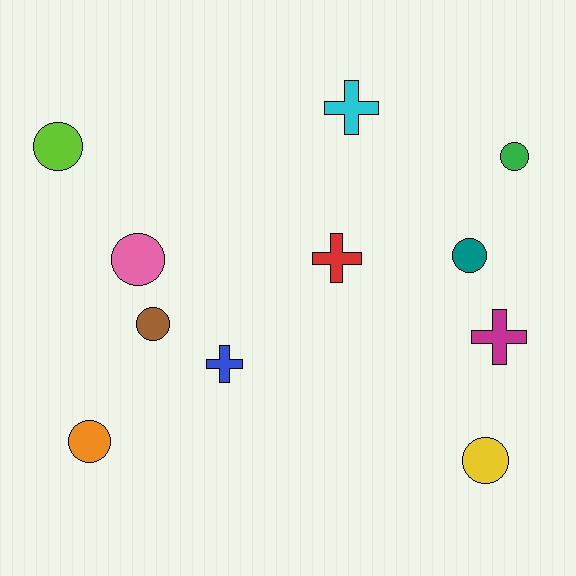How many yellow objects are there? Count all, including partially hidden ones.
There is 1 yellow object.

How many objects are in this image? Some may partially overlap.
There are 11 objects.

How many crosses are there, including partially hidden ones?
There are 4 crosses.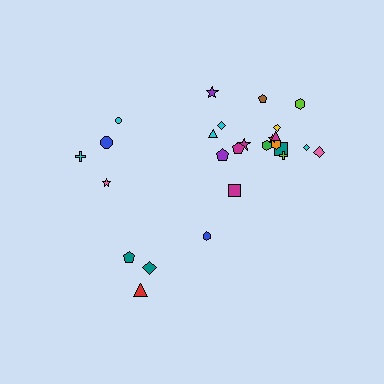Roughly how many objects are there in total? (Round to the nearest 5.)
Roughly 25 objects in total.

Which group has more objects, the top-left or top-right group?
The top-right group.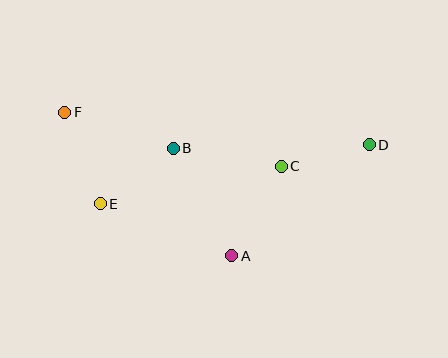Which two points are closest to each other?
Points C and D are closest to each other.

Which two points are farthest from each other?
Points D and F are farthest from each other.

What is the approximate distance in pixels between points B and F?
The distance between B and F is approximately 114 pixels.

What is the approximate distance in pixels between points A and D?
The distance between A and D is approximately 177 pixels.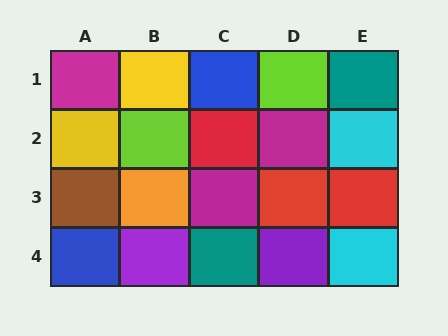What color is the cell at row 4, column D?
Purple.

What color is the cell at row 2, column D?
Magenta.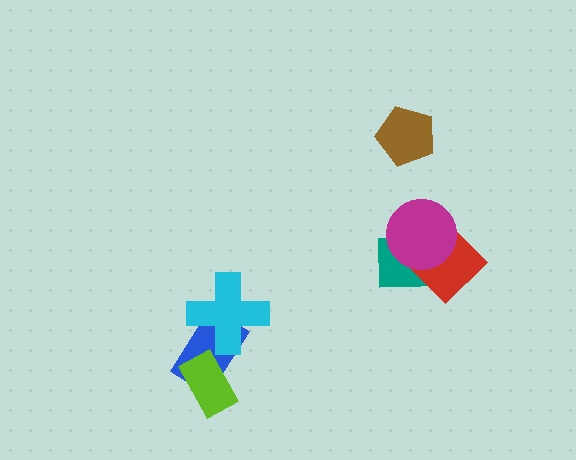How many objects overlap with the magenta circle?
2 objects overlap with the magenta circle.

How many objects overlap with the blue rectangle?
2 objects overlap with the blue rectangle.